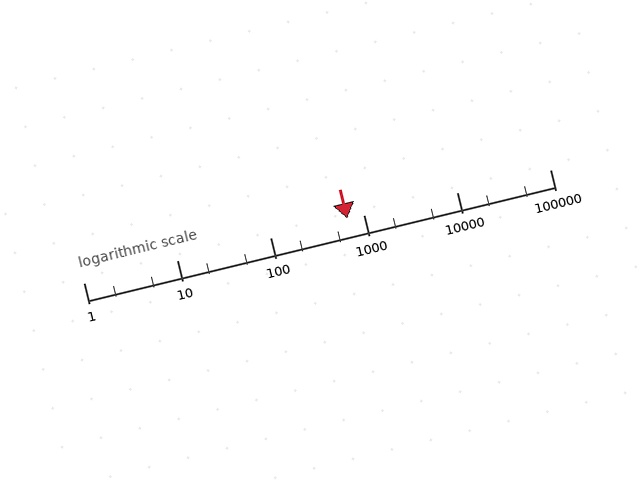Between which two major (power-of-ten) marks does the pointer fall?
The pointer is between 100 and 1000.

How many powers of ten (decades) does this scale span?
The scale spans 5 decades, from 1 to 100000.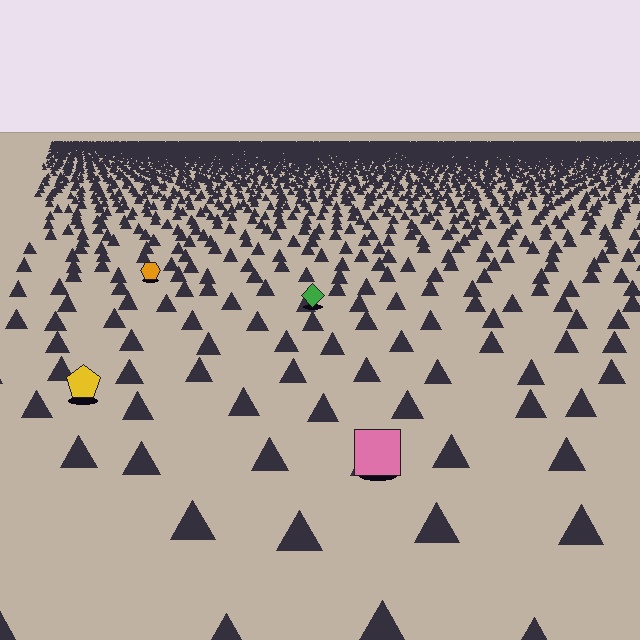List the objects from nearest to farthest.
From nearest to farthest: the pink square, the yellow pentagon, the green diamond, the orange hexagon.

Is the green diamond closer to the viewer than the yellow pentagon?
No. The yellow pentagon is closer — you can tell from the texture gradient: the ground texture is coarser near it.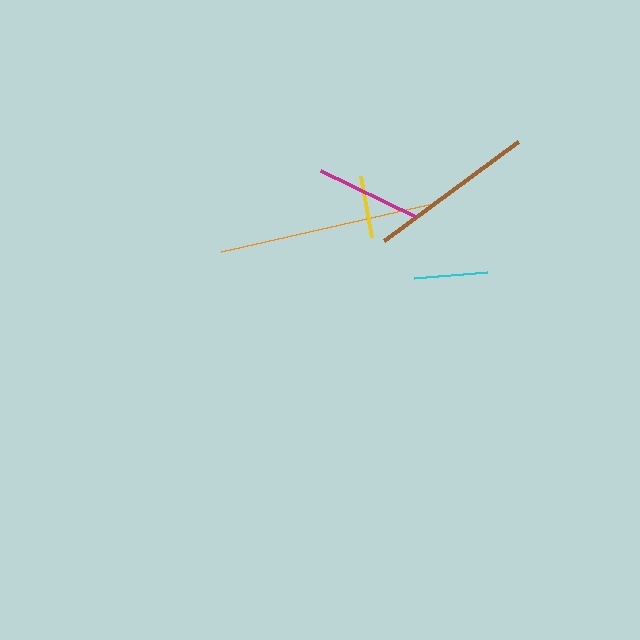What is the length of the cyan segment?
The cyan segment is approximately 73 pixels long.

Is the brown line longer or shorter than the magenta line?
The brown line is longer than the magenta line.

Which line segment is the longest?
The orange line is the longest at approximately 213 pixels.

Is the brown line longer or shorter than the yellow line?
The brown line is longer than the yellow line.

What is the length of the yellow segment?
The yellow segment is approximately 62 pixels long.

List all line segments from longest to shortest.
From longest to shortest: orange, brown, magenta, cyan, yellow.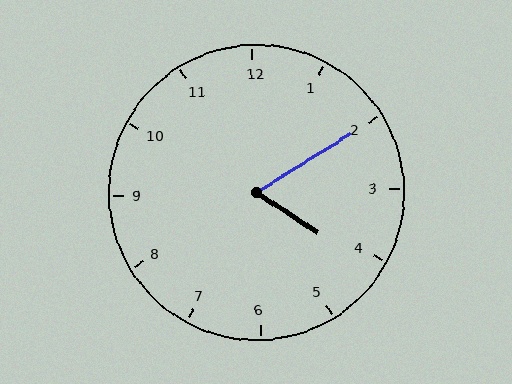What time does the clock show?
4:10.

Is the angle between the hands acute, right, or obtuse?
It is acute.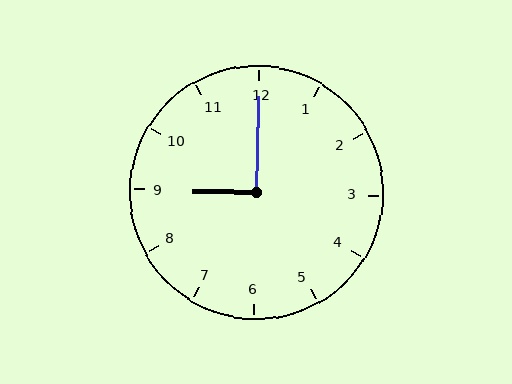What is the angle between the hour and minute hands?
Approximately 90 degrees.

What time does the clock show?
9:00.